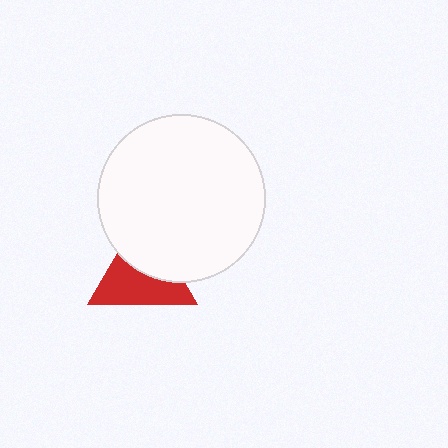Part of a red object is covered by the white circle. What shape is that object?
It is a triangle.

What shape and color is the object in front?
The object in front is a white circle.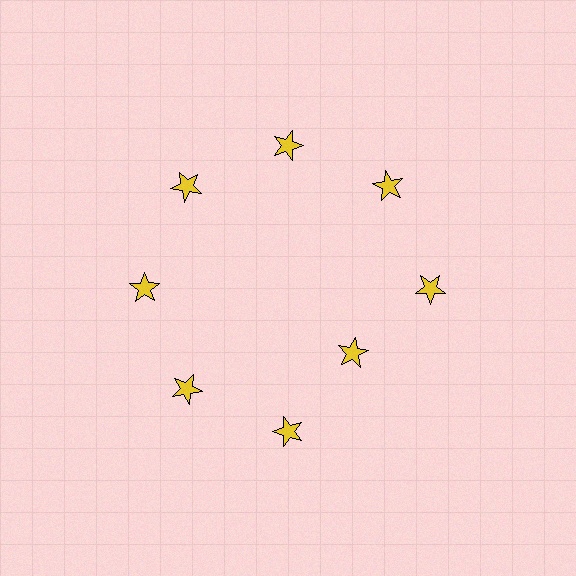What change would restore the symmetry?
The symmetry would be restored by moving it outward, back onto the ring so that all 8 stars sit at equal angles and equal distance from the center.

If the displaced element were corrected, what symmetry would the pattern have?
It would have 8-fold rotational symmetry — the pattern would map onto itself every 45 degrees.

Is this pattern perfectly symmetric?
No. The 8 yellow stars are arranged in a ring, but one element near the 4 o'clock position is pulled inward toward the center, breaking the 8-fold rotational symmetry.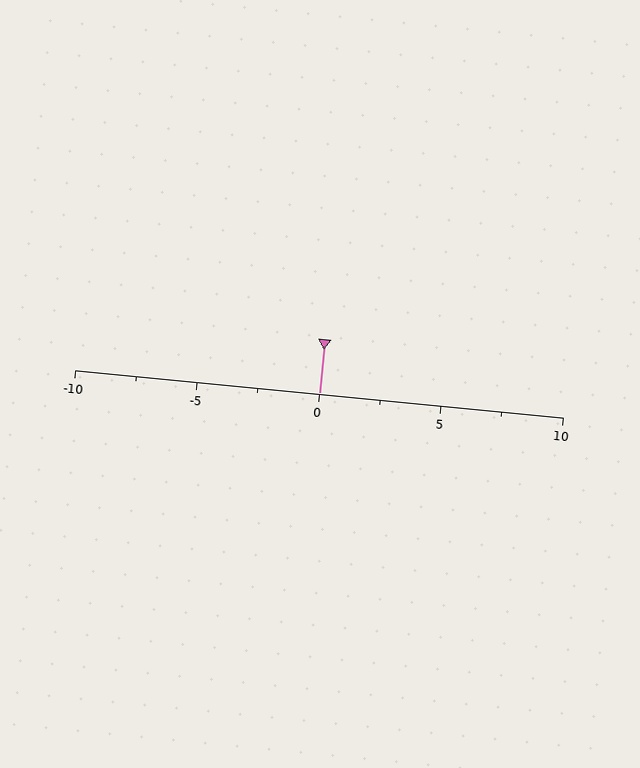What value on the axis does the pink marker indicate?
The marker indicates approximately 0.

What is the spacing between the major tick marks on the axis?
The major ticks are spaced 5 apart.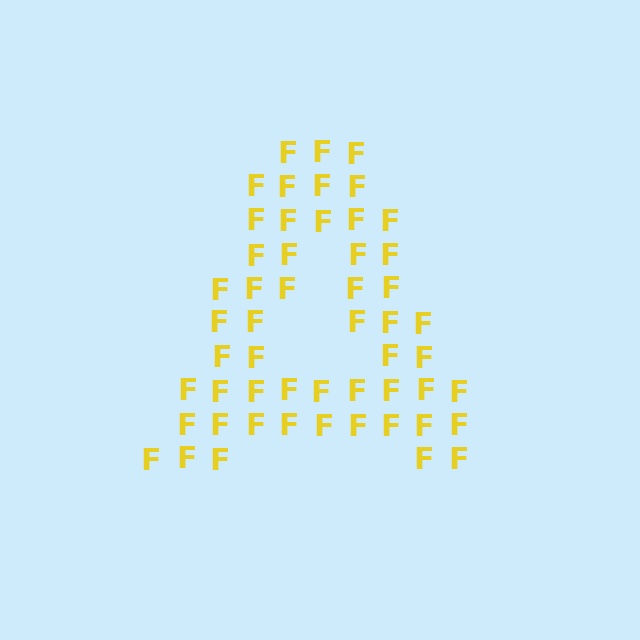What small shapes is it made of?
It is made of small letter F's.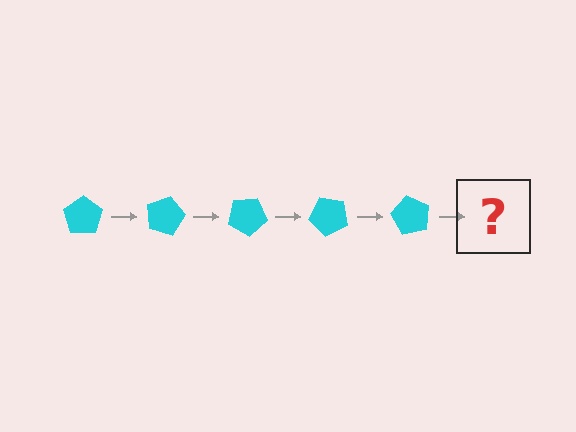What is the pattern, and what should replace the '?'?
The pattern is that the pentagon rotates 15 degrees each step. The '?' should be a cyan pentagon rotated 75 degrees.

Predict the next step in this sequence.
The next step is a cyan pentagon rotated 75 degrees.